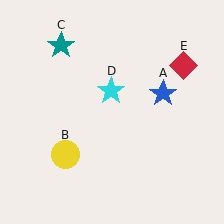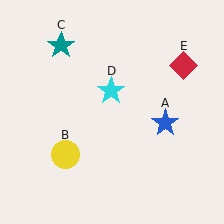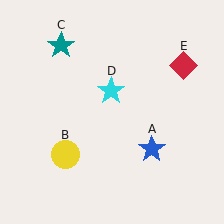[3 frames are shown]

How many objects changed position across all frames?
1 object changed position: blue star (object A).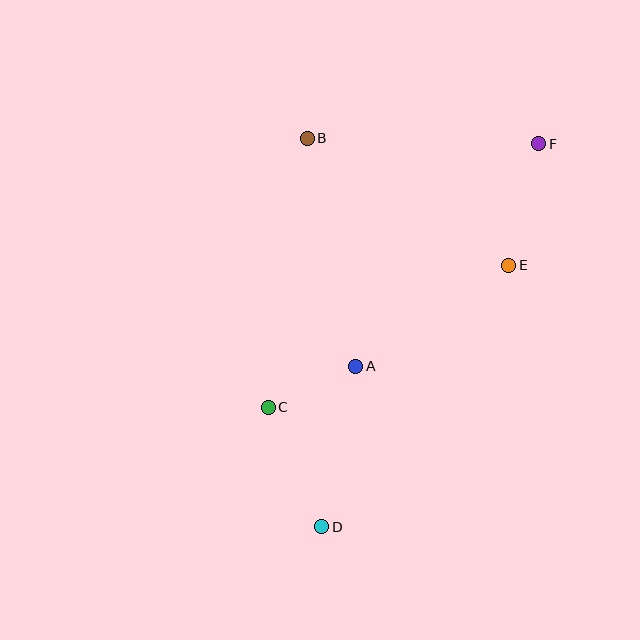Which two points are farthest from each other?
Points D and F are farthest from each other.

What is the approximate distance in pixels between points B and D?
The distance between B and D is approximately 389 pixels.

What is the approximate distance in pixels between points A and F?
The distance between A and F is approximately 288 pixels.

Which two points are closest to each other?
Points A and C are closest to each other.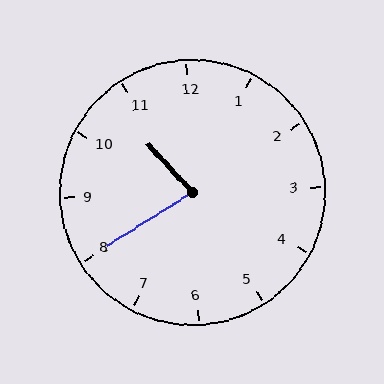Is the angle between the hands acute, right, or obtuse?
It is acute.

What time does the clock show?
10:40.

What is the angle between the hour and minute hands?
Approximately 80 degrees.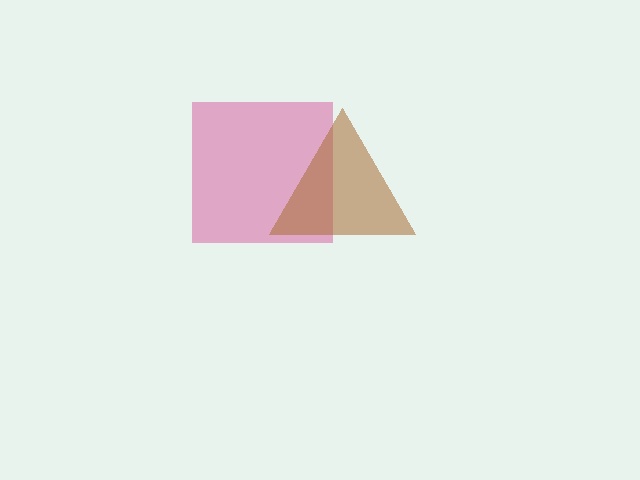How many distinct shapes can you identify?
There are 2 distinct shapes: a magenta square, a brown triangle.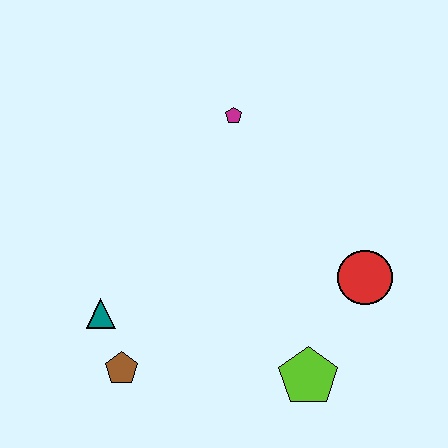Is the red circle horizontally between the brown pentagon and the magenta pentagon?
No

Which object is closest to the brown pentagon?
The teal triangle is closest to the brown pentagon.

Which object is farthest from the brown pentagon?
The magenta pentagon is farthest from the brown pentagon.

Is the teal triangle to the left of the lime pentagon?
Yes